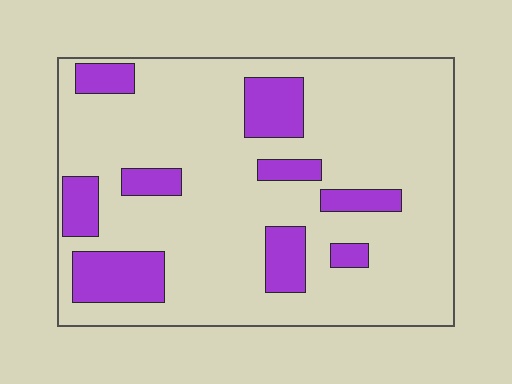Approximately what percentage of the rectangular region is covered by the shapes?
Approximately 20%.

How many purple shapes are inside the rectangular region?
9.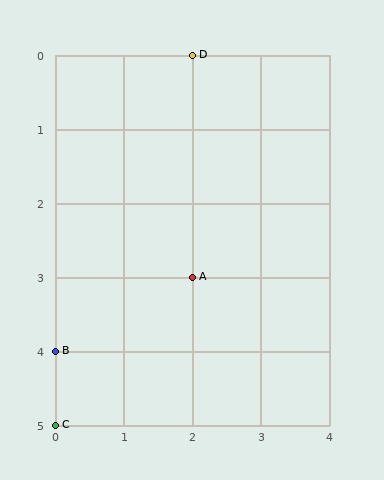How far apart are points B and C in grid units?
Points B and C are 1 row apart.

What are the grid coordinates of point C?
Point C is at grid coordinates (0, 5).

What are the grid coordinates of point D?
Point D is at grid coordinates (2, 0).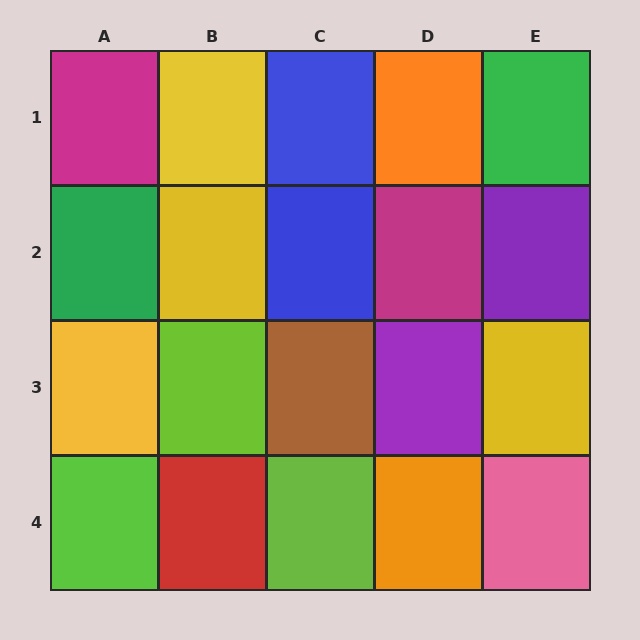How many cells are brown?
1 cell is brown.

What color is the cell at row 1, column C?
Blue.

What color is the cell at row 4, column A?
Lime.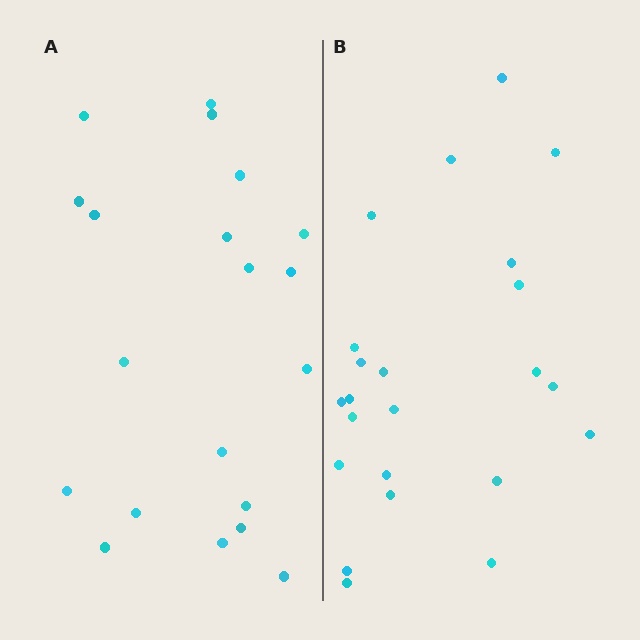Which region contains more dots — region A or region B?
Region B (the right region) has more dots.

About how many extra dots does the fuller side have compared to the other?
Region B has just a few more — roughly 2 or 3 more dots than region A.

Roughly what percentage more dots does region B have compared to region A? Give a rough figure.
About 15% more.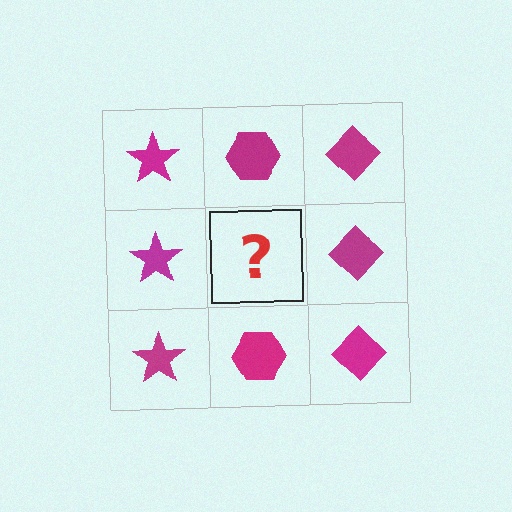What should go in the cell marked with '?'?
The missing cell should contain a magenta hexagon.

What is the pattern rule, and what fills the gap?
The rule is that each column has a consistent shape. The gap should be filled with a magenta hexagon.